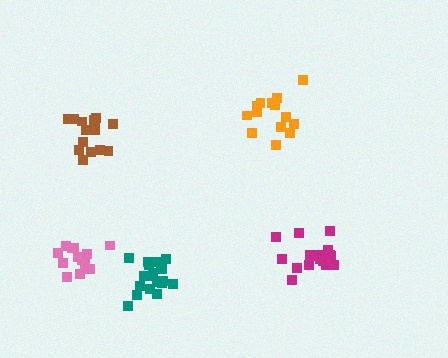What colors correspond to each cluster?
The clusters are colored: teal, brown, pink, magenta, orange.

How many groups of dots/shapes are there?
There are 5 groups.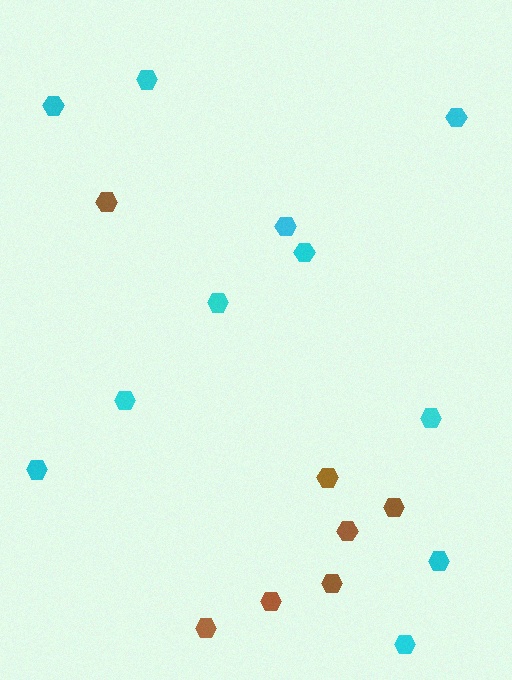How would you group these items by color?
There are 2 groups: one group of brown hexagons (7) and one group of cyan hexagons (11).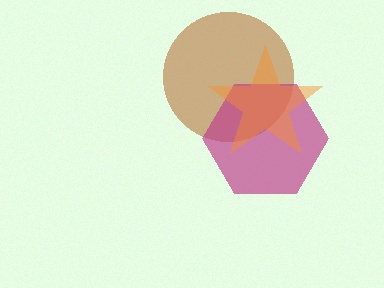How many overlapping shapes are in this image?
There are 3 overlapping shapes in the image.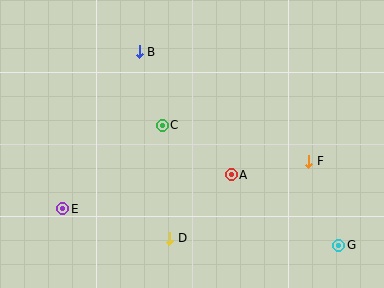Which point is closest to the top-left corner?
Point B is closest to the top-left corner.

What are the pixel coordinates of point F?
Point F is at (309, 161).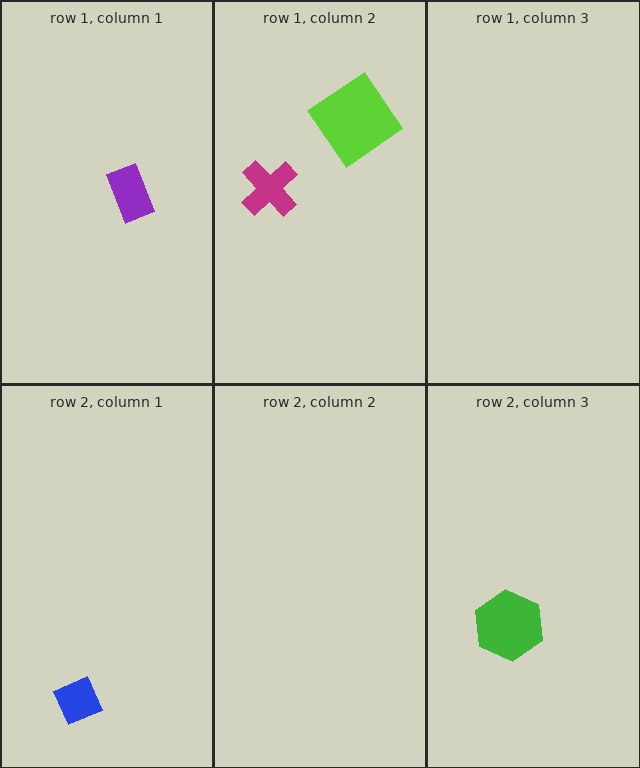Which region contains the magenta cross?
The row 1, column 2 region.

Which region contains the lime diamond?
The row 1, column 2 region.